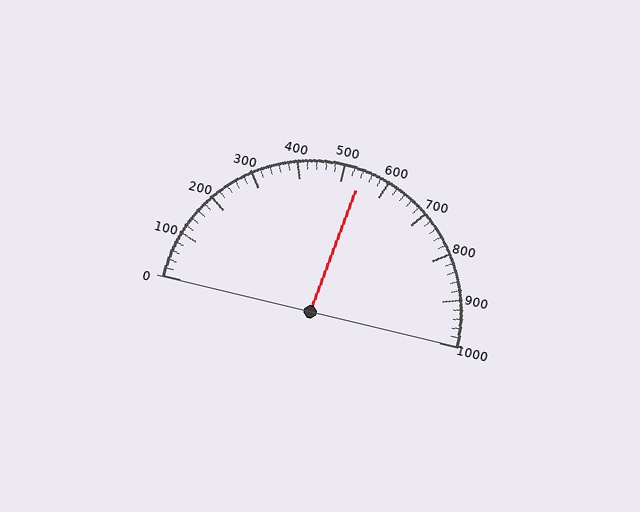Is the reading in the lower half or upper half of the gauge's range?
The reading is in the upper half of the range (0 to 1000).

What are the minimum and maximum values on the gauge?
The gauge ranges from 0 to 1000.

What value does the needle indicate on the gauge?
The needle indicates approximately 540.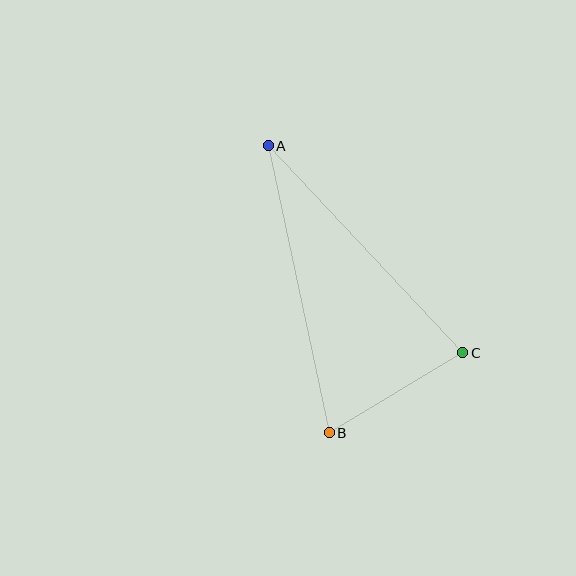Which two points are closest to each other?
Points B and C are closest to each other.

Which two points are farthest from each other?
Points A and B are farthest from each other.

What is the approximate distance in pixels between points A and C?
The distance between A and C is approximately 284 pixels.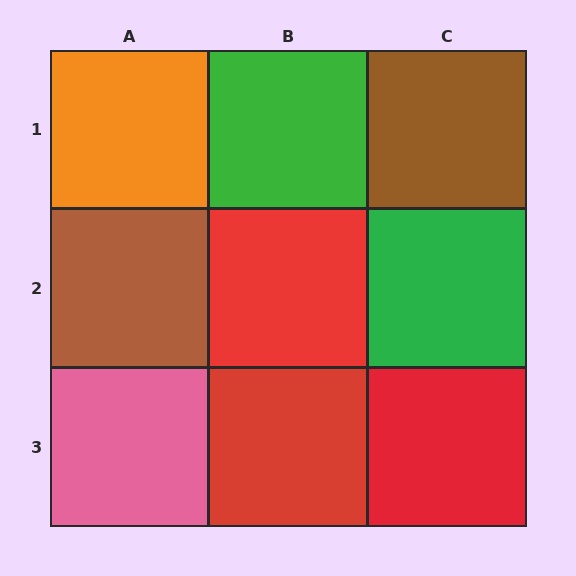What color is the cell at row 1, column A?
Orange.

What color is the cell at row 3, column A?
Pink.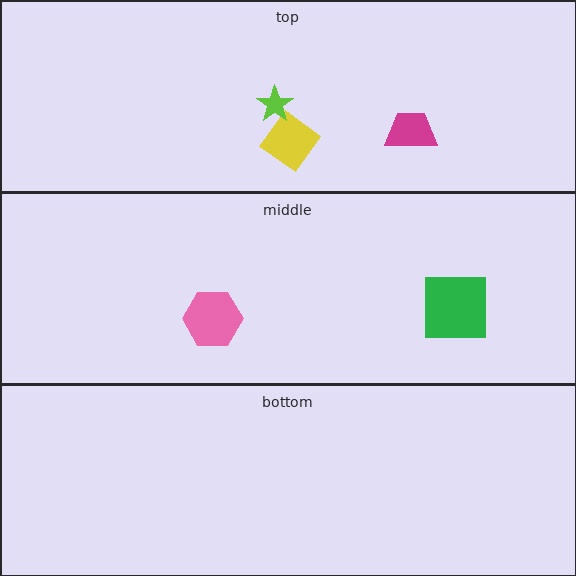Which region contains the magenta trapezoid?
The top region.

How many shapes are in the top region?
3.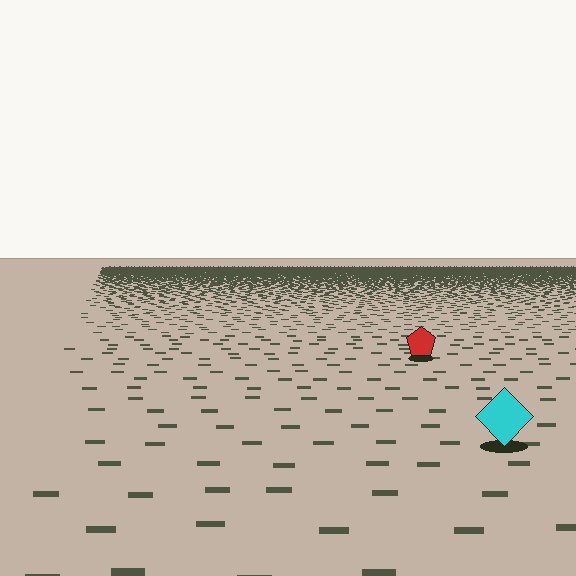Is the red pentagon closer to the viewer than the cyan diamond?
No. The cyan diamond is closer — you can tell from the texture gradient: the ground texture is coarser near it.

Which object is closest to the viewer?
The cyan diamond is closest. The texture marks near it are larger and more spread out.